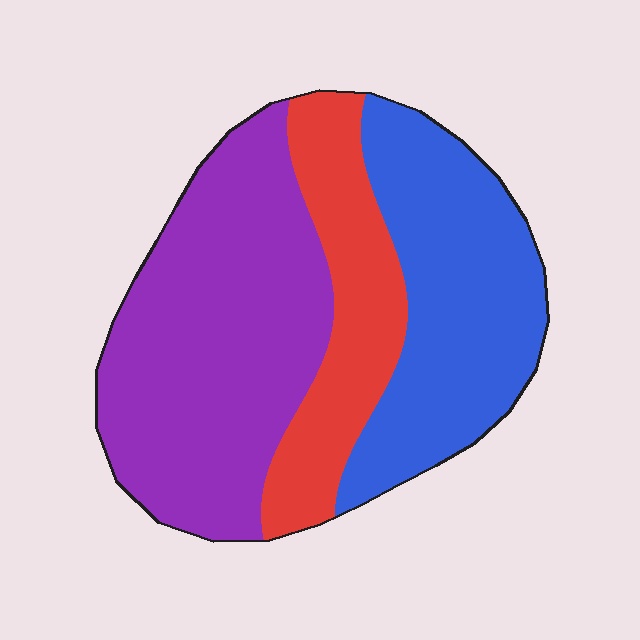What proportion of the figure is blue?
Blue covers around 35% of the figure.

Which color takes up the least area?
Red, at roughly 20%.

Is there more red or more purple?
Purple.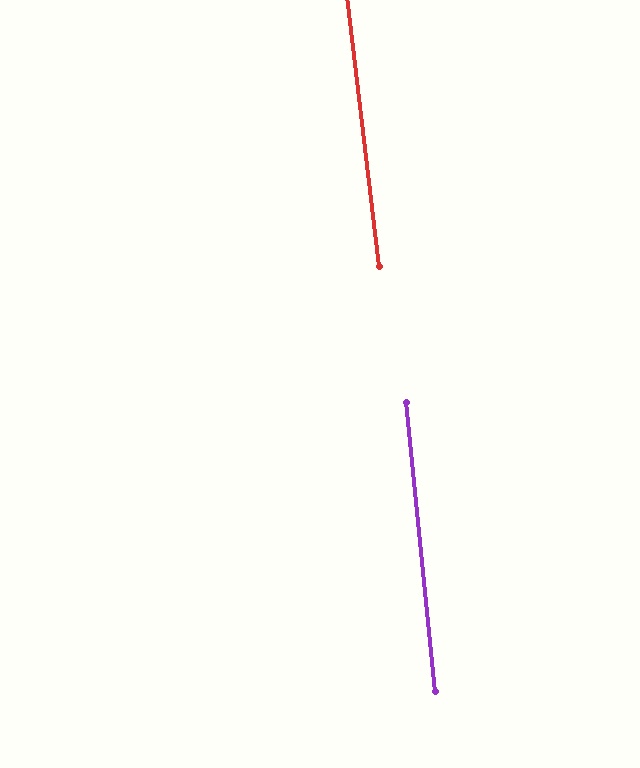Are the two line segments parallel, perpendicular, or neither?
Parallel — their directions differ by only 1.2°.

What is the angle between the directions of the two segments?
Approximately 1 degree.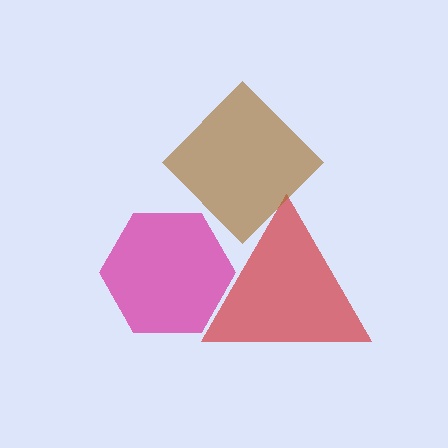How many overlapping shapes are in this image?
There are 3 overlapping shapes in the image.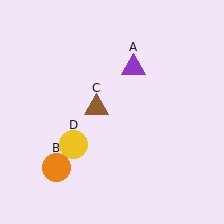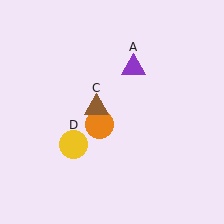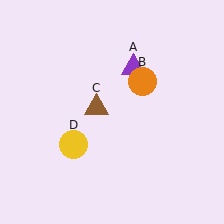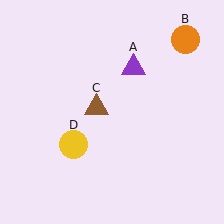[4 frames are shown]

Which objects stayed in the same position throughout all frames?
Purple triangle (object A) and brown triangle (object C) and yellow circle (object D) remained stationary.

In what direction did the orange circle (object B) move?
The orange circle (object B) moved up and to the right.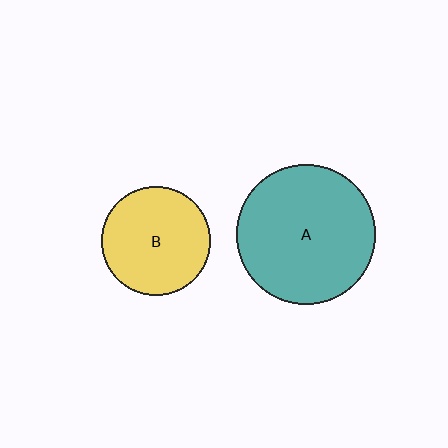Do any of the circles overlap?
No, none of the circles overlap.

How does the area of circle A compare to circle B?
Approximately 1.6 times.